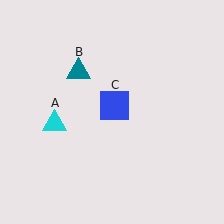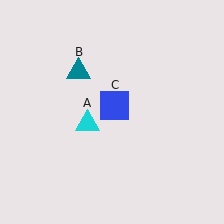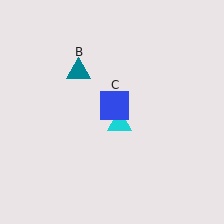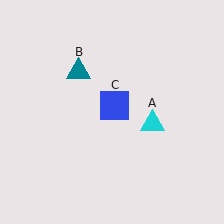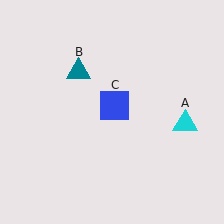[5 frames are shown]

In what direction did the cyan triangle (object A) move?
The cyan triangle (object A) moved right.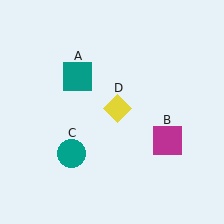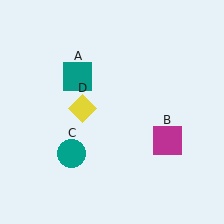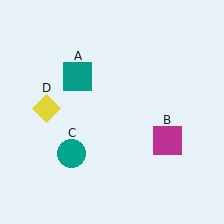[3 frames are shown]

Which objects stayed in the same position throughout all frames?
Teal square (object A) and magenta square (object B) and teal circle (object C) remained stationary.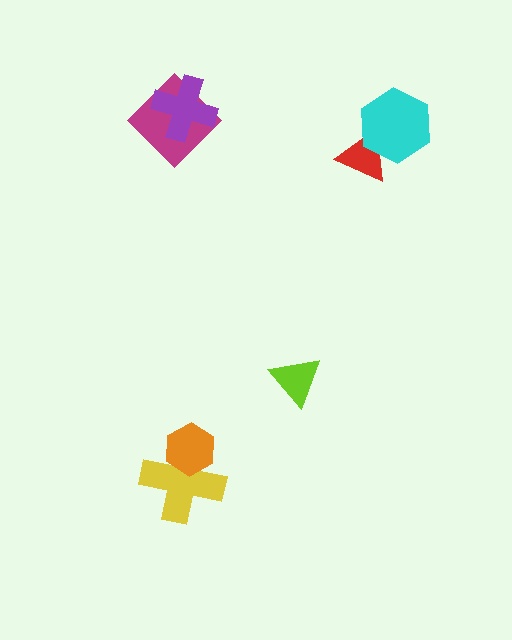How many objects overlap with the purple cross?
1 object overlaps with the purple cross.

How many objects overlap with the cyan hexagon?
1 object overlaps with the cyan hexagon.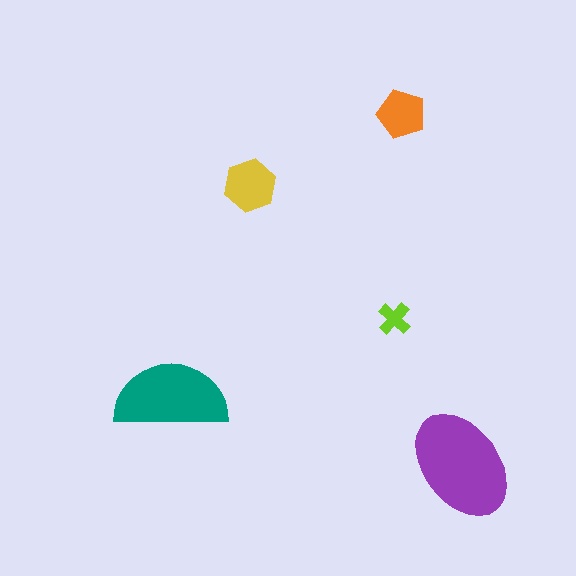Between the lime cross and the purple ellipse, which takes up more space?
The purple ellipse.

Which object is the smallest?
The lime cross.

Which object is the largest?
The purple ellipse.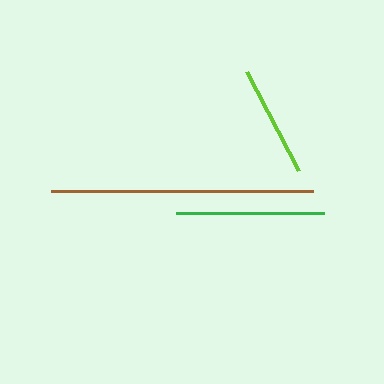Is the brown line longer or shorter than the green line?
The brown line is longer than the green line.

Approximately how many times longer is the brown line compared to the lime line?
The brown line is approximately 2.3 times the length of the lime line.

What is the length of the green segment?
The green segment is approximately 148 pixels long.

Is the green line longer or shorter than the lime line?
The green line is longer than the lime line.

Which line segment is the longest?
The brown line is the longest at approximately 261 pixels.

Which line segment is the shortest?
The lime line is the shortest at approximately 112 pixels.